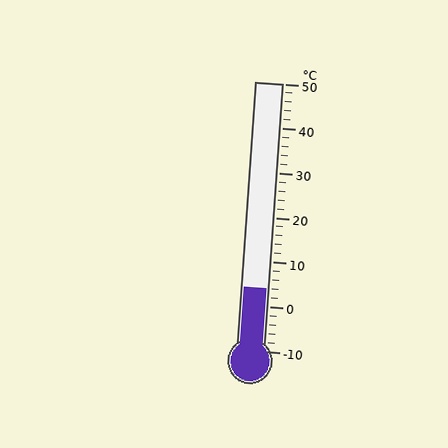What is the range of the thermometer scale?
The thermometer scale ranges from -10°C to 50°C.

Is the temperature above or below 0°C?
The temperature is above 0°C.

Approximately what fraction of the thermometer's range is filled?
The thermometer is filled to approximately 25% of its range.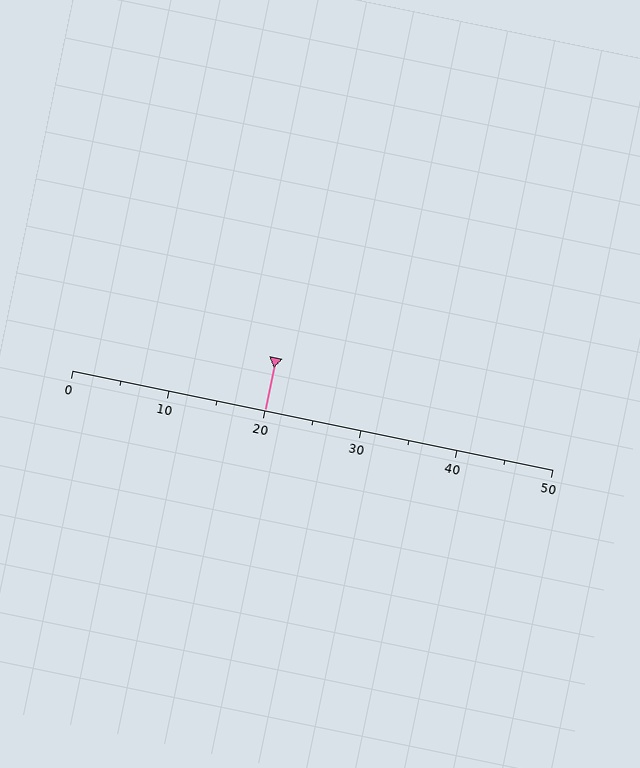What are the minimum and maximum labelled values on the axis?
The axis runs from 0 to 50.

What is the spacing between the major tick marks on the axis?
The major ticks are spaced 10 apart.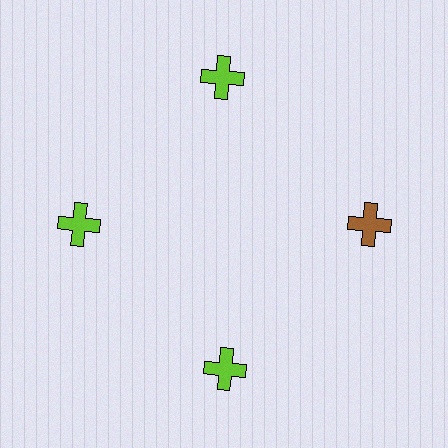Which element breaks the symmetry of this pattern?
The brown cross at roughly the 3 o'clock position breaks the symmetry. All other shapes are lime crosses.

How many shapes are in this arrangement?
There are 4 shapes arranged in a ring pattern.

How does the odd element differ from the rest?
It has a different color: brown instead of lime.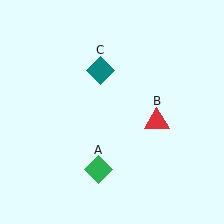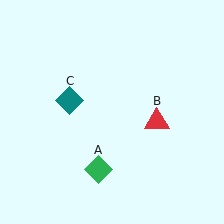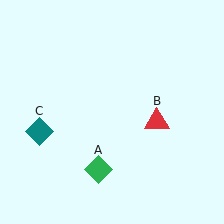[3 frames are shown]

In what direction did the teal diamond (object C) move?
The teal diamond (object C) moved down and to the left.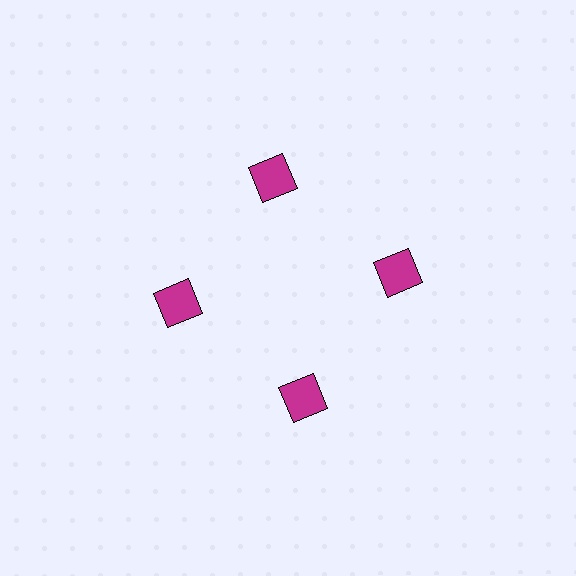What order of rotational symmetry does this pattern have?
This pattern has 4-fold rotational symmetry.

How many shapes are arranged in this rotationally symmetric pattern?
There are 4 shapes, arranged in 4 groups of 1.